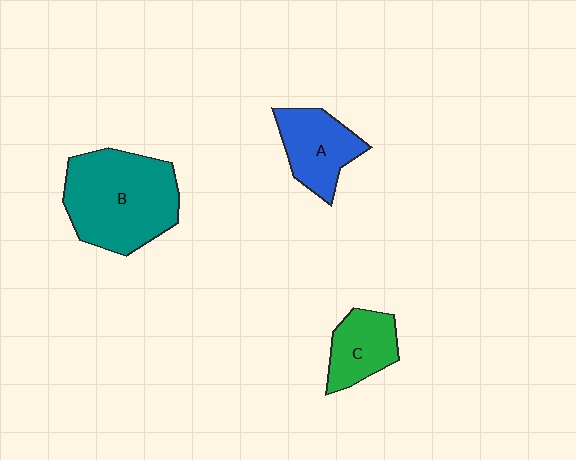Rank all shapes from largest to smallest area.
From largest to smallest: B (teal), A (blue), C (green).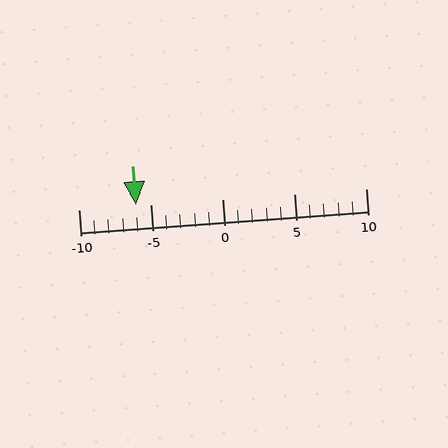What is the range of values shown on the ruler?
The ruler shows values from -10 to 10.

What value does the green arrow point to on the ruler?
The green arrow points to approximately -6.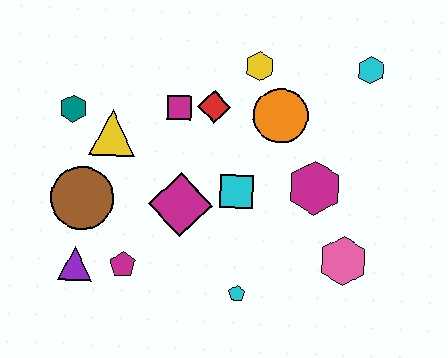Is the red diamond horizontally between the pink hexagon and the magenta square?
Yes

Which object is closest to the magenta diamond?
The cyan square is closest to the magenta diamond.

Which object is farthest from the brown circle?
The cyan hexagon is farthest from the brown circle.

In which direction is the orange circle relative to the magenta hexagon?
The orange circle is above the magenta hexagon.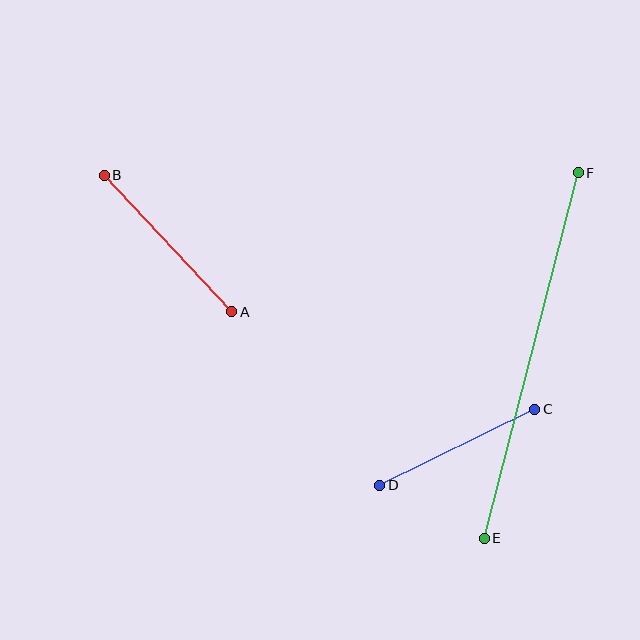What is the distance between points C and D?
The distance is approximately 172 pixels.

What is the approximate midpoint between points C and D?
The midpoint is at approximately (457, 447) pixels.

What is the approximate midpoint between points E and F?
The midpoint is at approximately (531, 355) pixels.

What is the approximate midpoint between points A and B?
The midpoint is at approximately (168, 243) pixels.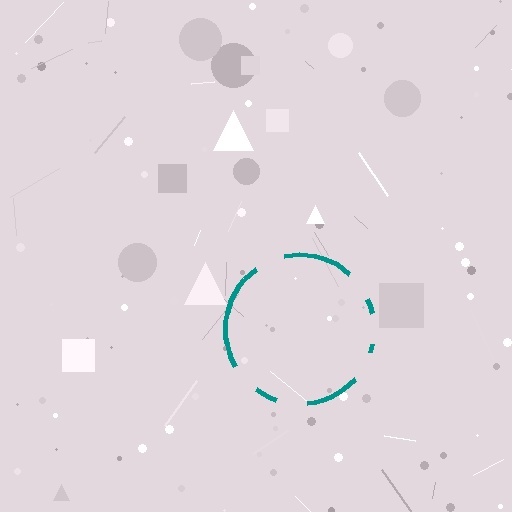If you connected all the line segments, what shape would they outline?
They would outline a circle.